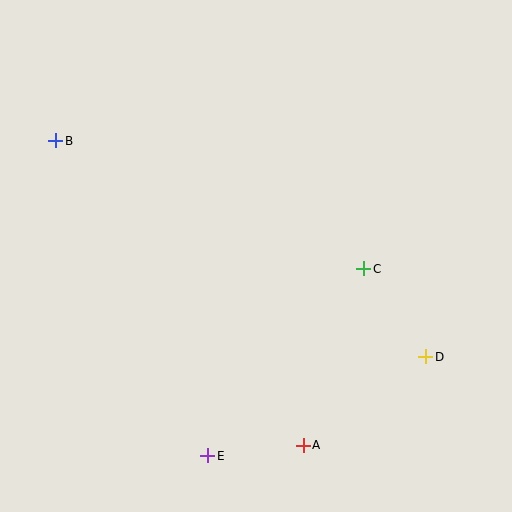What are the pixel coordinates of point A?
Point A is at (303, 445).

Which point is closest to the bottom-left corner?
Point E is closest to the bottom-left corner.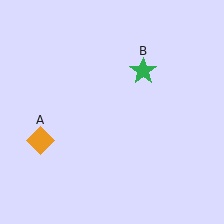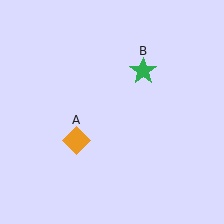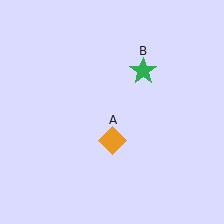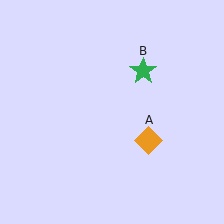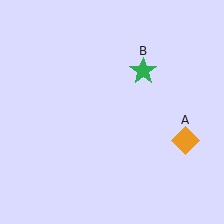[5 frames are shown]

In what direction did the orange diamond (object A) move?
The orange diamond (object A) moved right.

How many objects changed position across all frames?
1 object changed position: orange diamond (object A).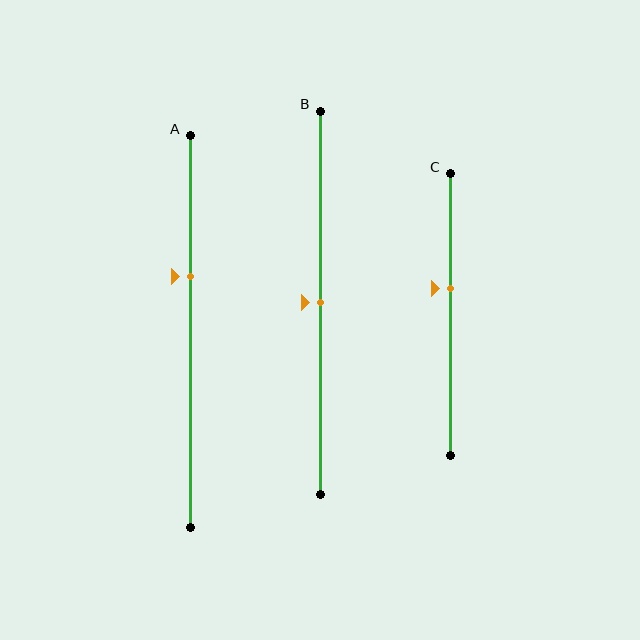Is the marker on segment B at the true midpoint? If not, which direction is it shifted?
Yes, the marker on segment B is at the true midpoint.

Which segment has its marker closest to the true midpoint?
Segment B has its marker closest to the true midpoint.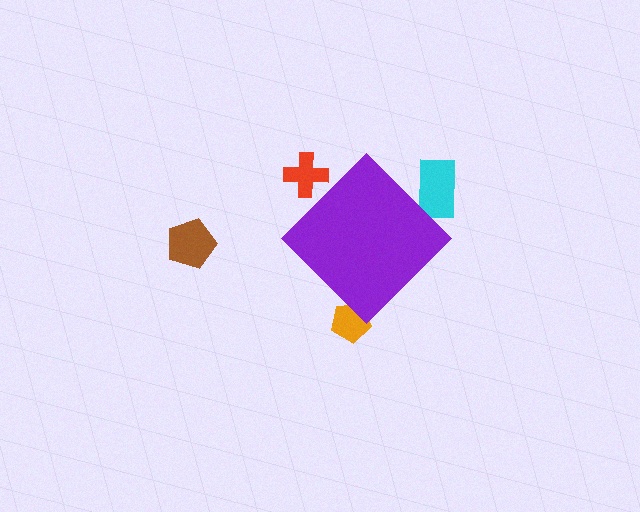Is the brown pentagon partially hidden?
No, the brown pentagon is fully visible.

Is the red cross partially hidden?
Yes, the red cross is partially hidden behind the purple diamond.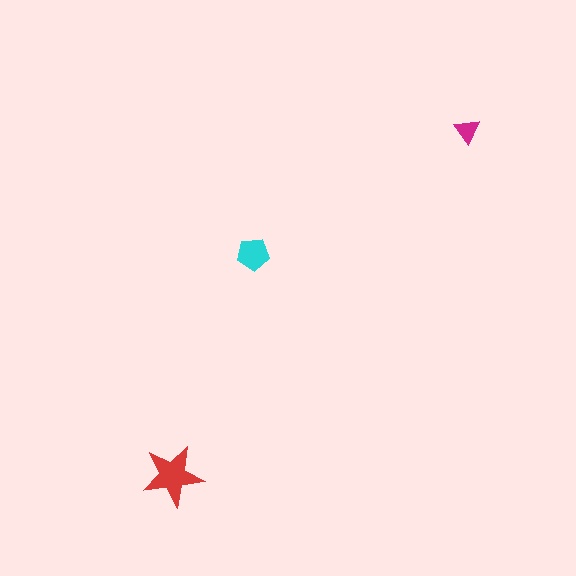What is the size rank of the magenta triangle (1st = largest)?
3rd.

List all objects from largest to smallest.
The red star, the cyan pentagon, the magenta triangle.